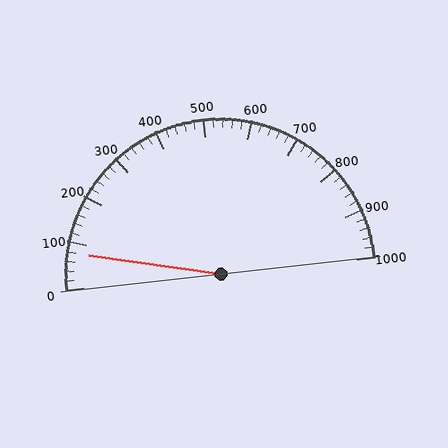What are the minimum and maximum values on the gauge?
The gauge ranges from 0 to 1000.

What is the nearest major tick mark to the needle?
The nearest major tick mark is 100.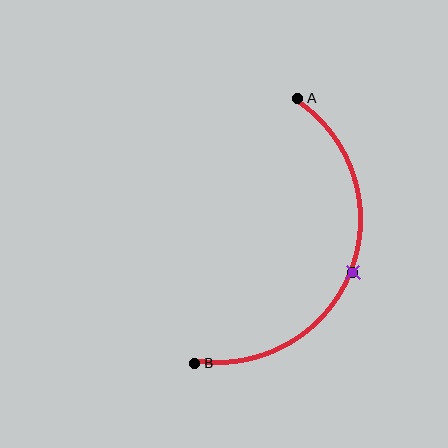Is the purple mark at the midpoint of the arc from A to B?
Yes. The purple mark lies on the arc at equal arc-length from both A and B — it is the arc midpoint.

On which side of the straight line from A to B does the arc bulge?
The arc bulges to the right of the straight line connecting A and B.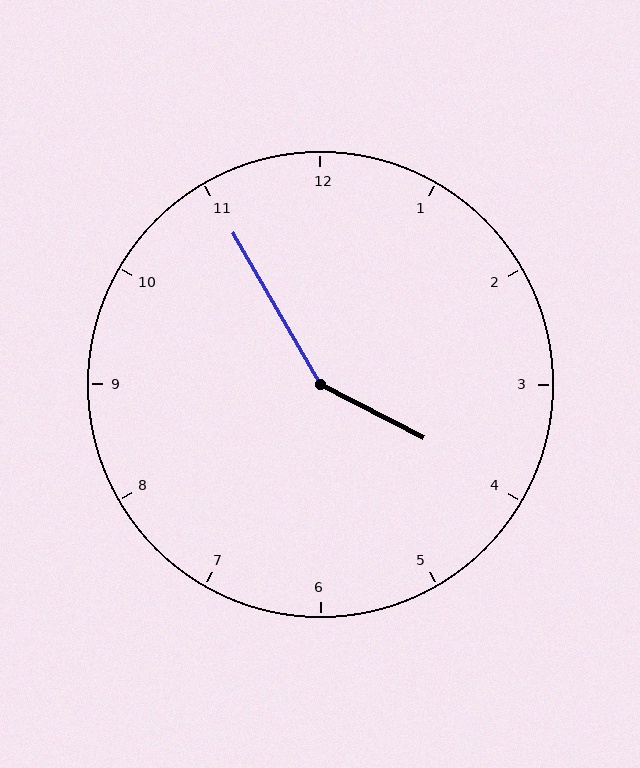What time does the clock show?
3:55.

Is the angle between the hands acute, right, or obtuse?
It is obtuse.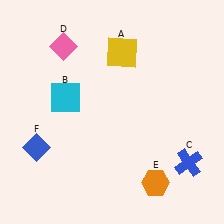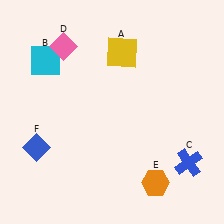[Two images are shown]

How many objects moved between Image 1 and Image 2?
1 object moved between the two images.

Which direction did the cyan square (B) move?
The cyan square (B) moved up.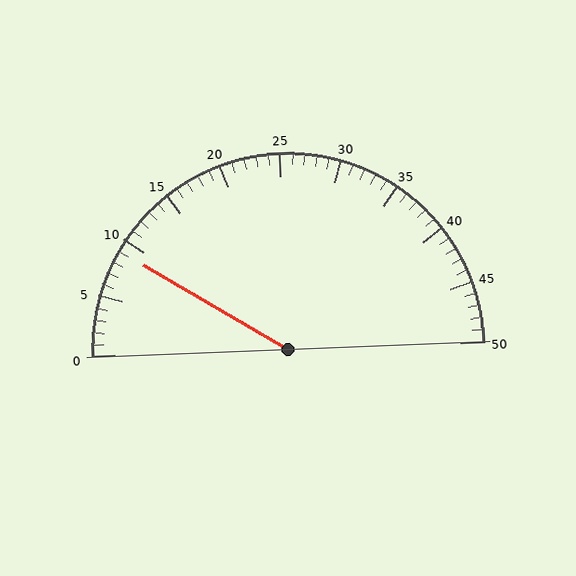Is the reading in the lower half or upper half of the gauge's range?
The reading is in the lower half of the range (0 to 50).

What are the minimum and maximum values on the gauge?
The gauge ranges from 0 to 50.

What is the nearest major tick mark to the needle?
The nearest major tick mark is 10.